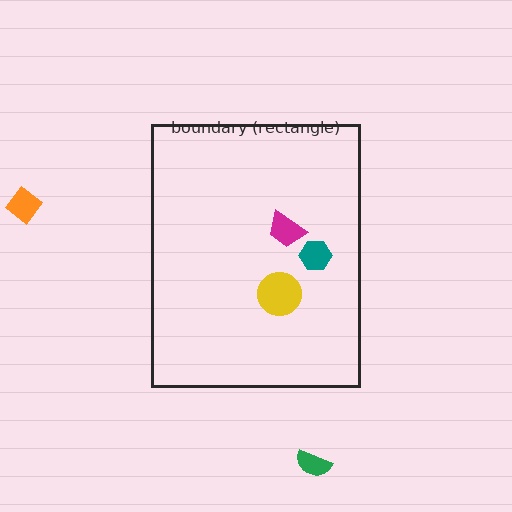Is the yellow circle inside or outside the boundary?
Inside.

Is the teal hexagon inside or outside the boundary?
Inside.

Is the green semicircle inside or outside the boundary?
Outside.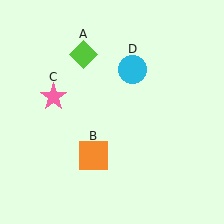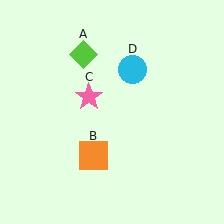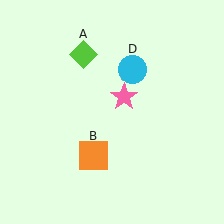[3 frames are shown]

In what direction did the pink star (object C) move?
The pink star (object C) moved right.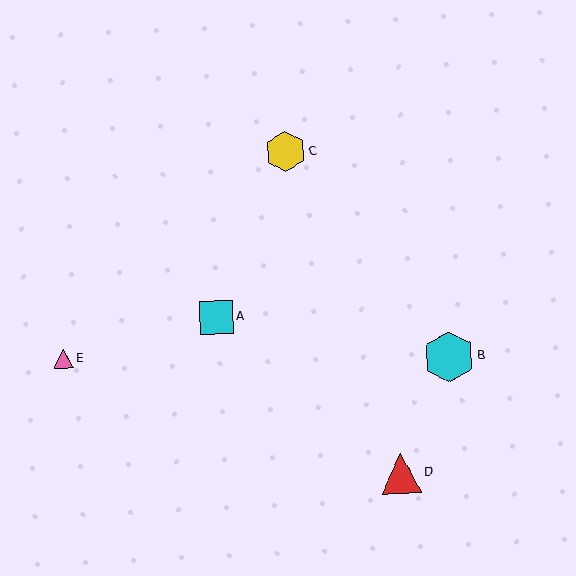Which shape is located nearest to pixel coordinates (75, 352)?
The pink triangle (labeled E) at (63, 359) is nearest to that location.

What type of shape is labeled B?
Shape B is a cyan hexagon.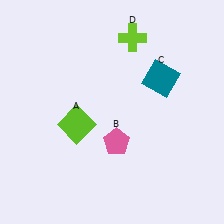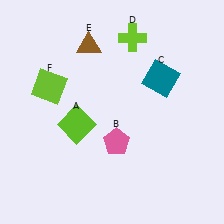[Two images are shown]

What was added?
A brown triangle (E), a lime square (F) were added in Image 2.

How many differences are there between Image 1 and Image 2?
There are 2 differences between the two images.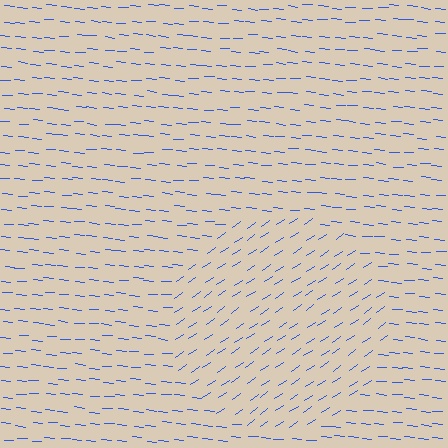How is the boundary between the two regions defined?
The boundary is defined purely by a change in line orientation (approximately 39 degrees difference). All lines are the same color and thickness.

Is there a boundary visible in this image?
Yes, there is a texture boundary formed by a change in line orientation.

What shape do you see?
I see a circle.